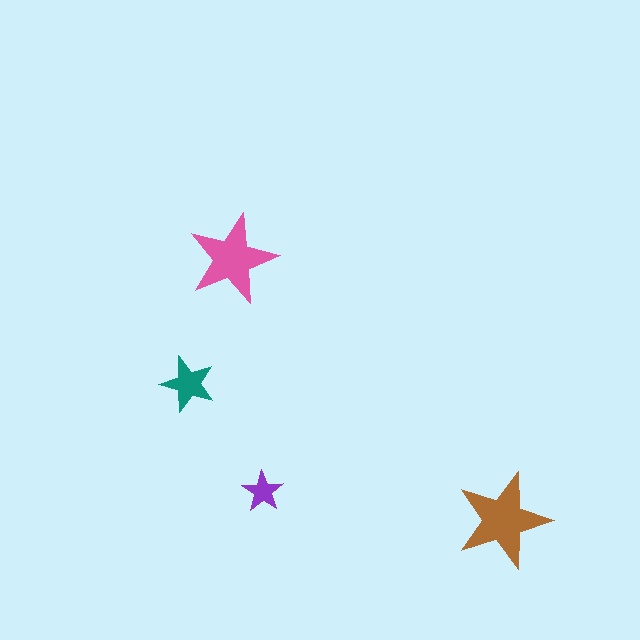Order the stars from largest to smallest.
the brown one, the pink one, the teal one, the purple one.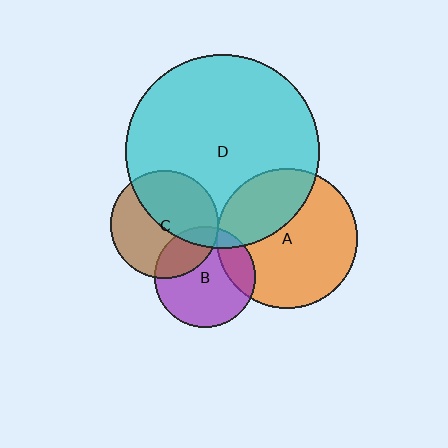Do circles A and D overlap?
Yes.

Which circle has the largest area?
Circle D (cyan).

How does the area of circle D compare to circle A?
Approximately 1.9 times.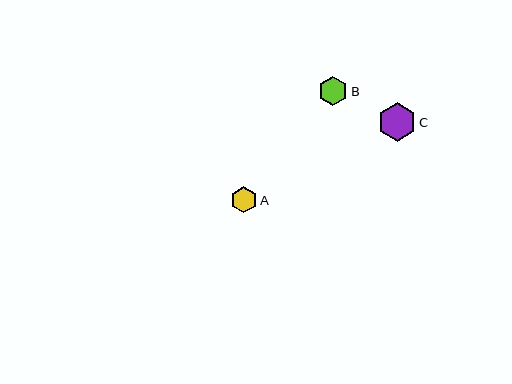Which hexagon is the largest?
Hexagon C is the largest with a size of approximately 39 pixels.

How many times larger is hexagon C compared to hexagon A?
Hexagon C is approximately 1.5 times the size of hexagon A.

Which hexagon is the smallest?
Hexagon A is the smallest with a size of approximately 26 pixels.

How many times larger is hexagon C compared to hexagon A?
Hexagon C is approximately 1.5 times the size of hexagon A.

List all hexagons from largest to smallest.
From largest to smallest: C, B, A.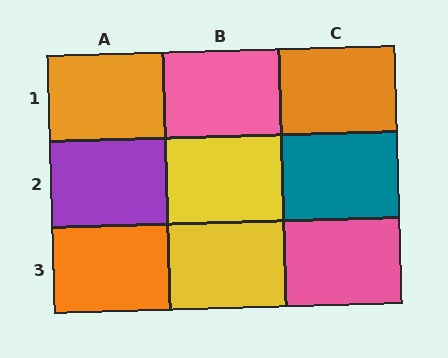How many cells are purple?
1 cell is purple.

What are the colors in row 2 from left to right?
Purple, yellow, teal.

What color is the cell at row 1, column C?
Orange.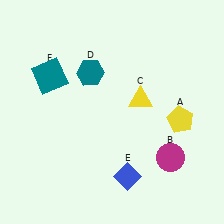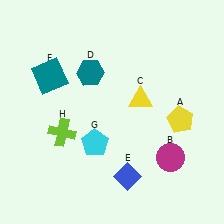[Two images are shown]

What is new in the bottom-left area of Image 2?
A cyan pentagon (G) was added in the bottom-left area of Image 2.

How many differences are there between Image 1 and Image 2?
There are 2 differences between the two images.